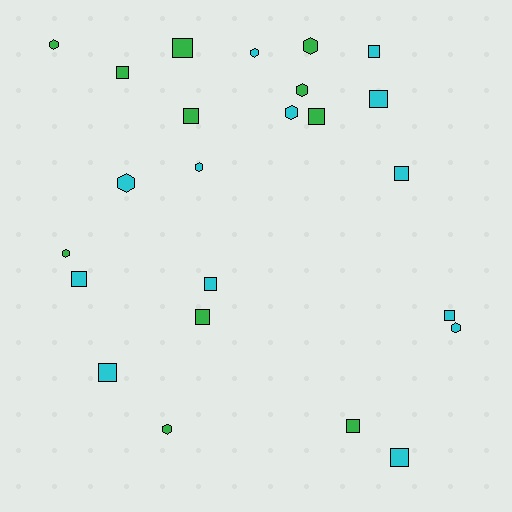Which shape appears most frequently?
Square, with 14 objects.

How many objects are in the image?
There are 24 objects.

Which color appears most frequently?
Cyan, with 13 objects.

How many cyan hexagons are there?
There are 5 cyan hexagons.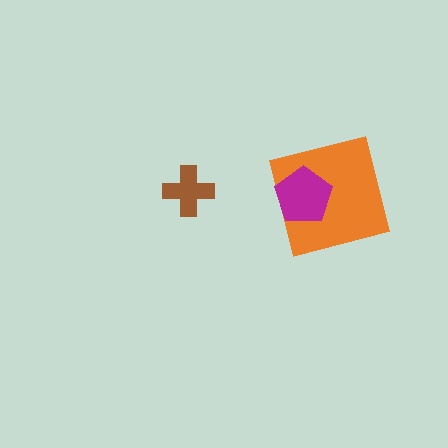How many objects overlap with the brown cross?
0 objects overlap with the brown cross.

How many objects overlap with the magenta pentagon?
1 object overlaps with the magenta pentagon.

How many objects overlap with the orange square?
1 object overlaps with the orange square.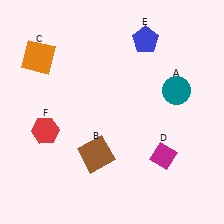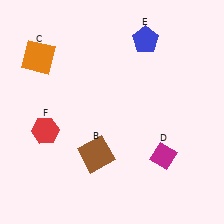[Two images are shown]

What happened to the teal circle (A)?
The teal circle (A) was removed in Image 2. It was in the top-right area of Image 1.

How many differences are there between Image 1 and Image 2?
There is 1 difference between the two images.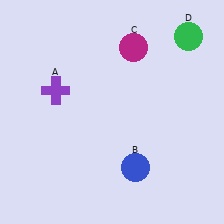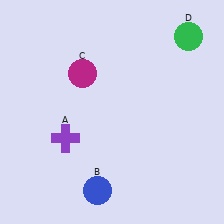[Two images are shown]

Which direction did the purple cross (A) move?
The purple cross (A) moved down.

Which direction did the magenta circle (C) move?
The magenta circle (C) moved left.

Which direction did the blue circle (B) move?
The blue circle (B) moved left.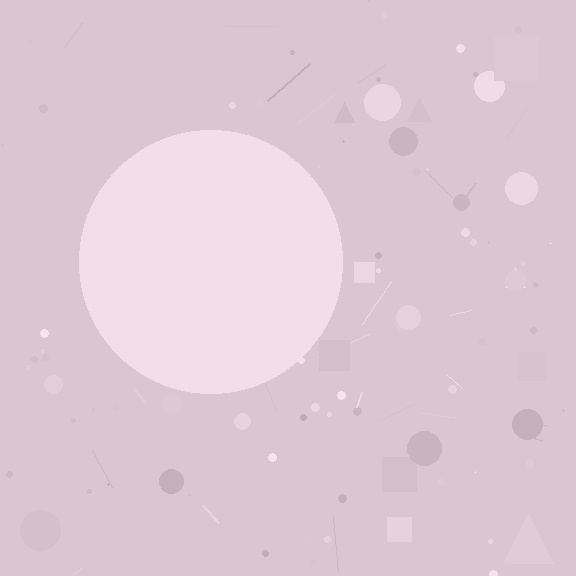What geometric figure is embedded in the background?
A circle is embedded in the background.